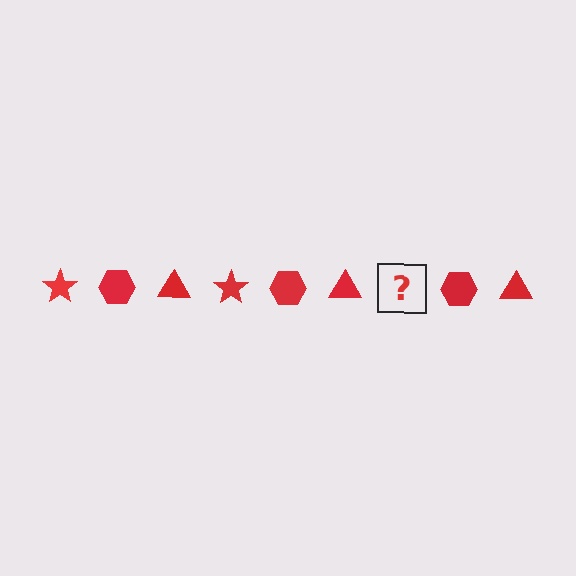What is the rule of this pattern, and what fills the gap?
The rule is that the pattern cycles through star, hexagon, triangle shapes in red. The gap should be filled with a red star.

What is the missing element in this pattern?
The missing element is a red star.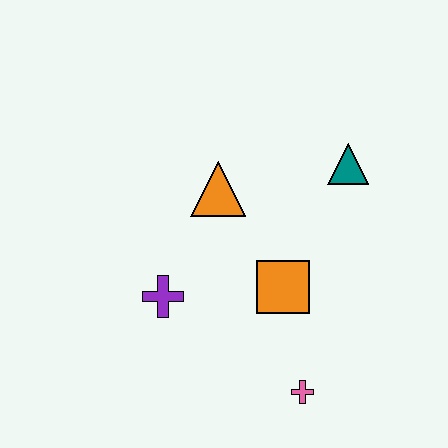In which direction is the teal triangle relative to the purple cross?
The teal triangle is to the right of the purple cross.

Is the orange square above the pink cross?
Yes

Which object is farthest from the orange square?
The teal triangle is farthest from the orange square.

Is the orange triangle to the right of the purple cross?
Yes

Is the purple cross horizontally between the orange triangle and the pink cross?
No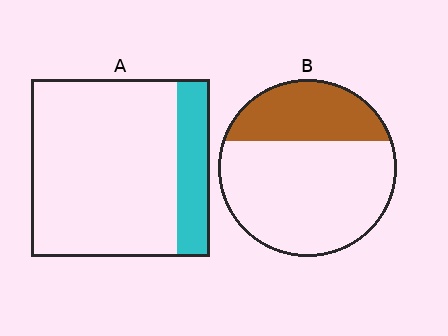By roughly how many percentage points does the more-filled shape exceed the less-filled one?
By roughly 15 percentage points (B over A).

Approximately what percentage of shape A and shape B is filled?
A is approximately 20% and B is approximately 30%.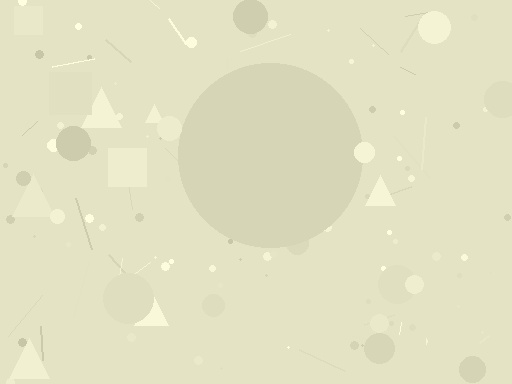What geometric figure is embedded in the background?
A circle is embedded in the background.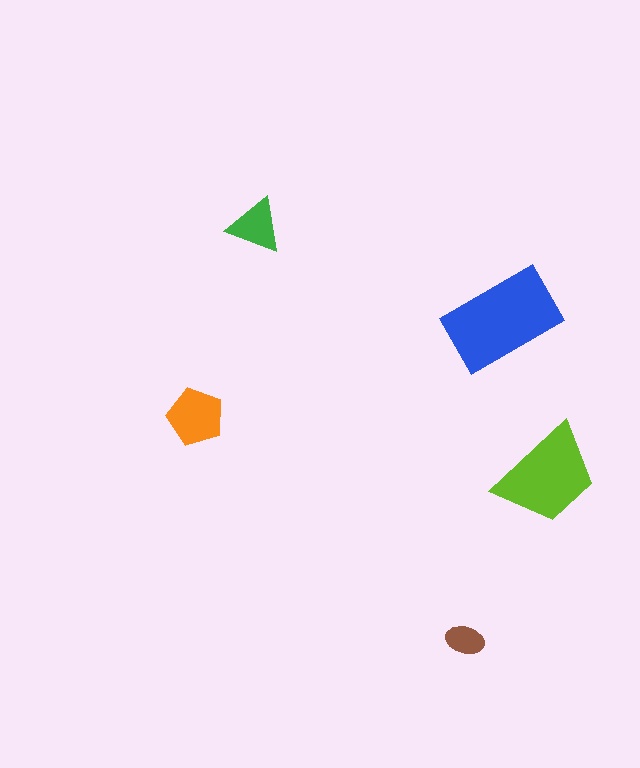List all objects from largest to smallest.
The blue rectangle, the lime trapezoid, the orange pentagon, the green triangle, the brown ellipse.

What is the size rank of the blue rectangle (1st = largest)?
1st.